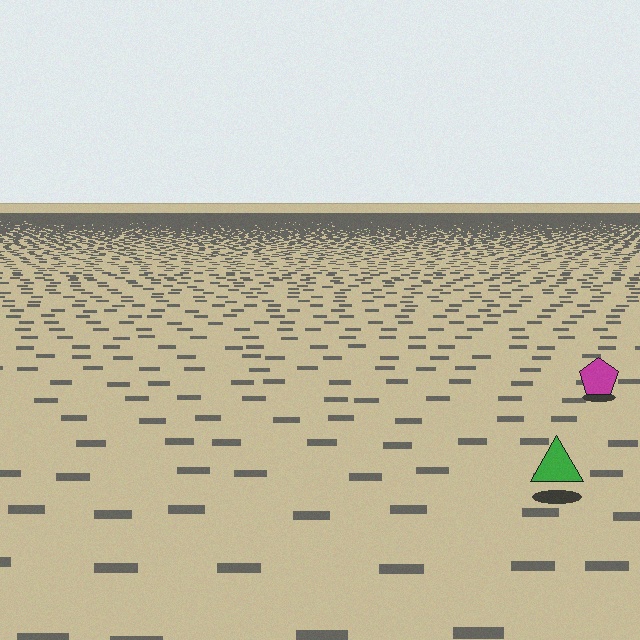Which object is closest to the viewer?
The green triangle is closest. The texture marks near it are larger and more spread out.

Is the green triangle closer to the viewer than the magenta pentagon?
Yes. The green triangle is closer — you can tell from the texture gradient: the ground texture is coarser near it.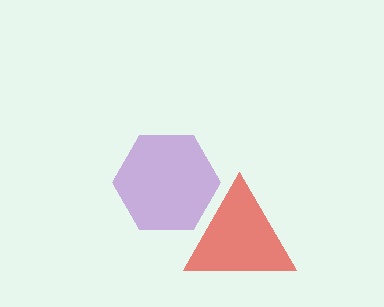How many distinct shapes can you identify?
There are 2 distinct shapes: a red triangle, a purple hexagon.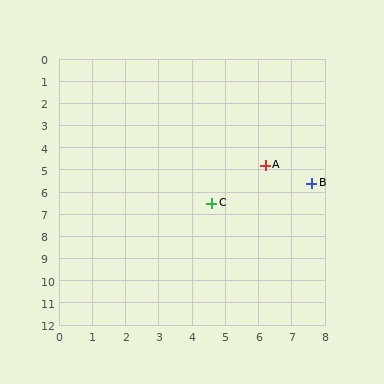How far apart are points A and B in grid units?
Points A and B are about 1.6 grid units apart.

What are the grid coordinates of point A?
Point A is at approximately (6.2, 4.8).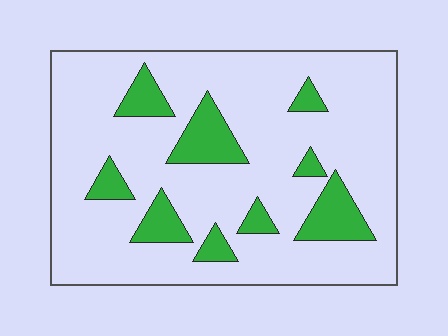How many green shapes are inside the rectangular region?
9.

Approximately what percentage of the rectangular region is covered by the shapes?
Approximately 15%.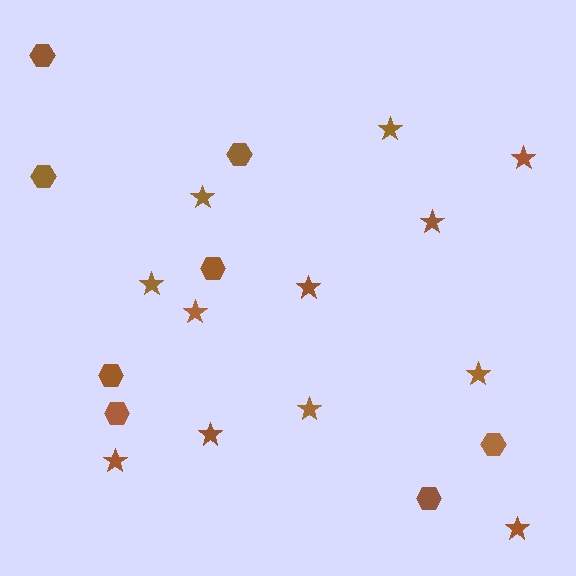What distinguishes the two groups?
There are 2 groups: one group of hexagons (8) and one group of stars (12).